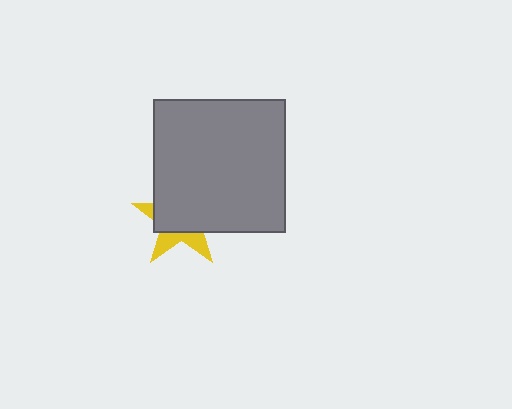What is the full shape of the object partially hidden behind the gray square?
The partially hidden object is a yellow star.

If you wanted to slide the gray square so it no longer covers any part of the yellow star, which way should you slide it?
Slide it toward the upper-right — that is the most direct way to separate the two shapes.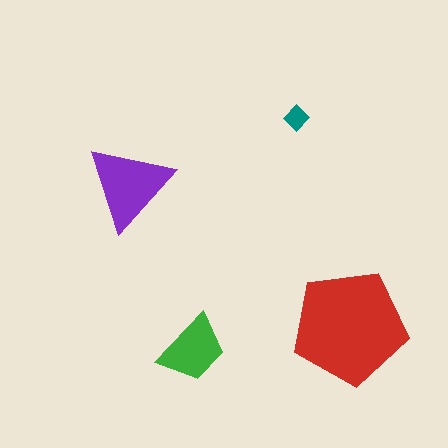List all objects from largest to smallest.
The red pentagon, the purple triangle, the green trapezoid, the teal diamond.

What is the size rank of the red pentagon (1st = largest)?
1st.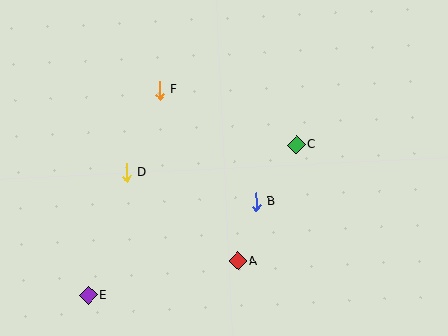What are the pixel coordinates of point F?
Point F is at (160, 90).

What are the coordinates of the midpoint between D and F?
The midpoint between D and F is at (143, 131).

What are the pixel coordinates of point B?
Point B is at (256, 202).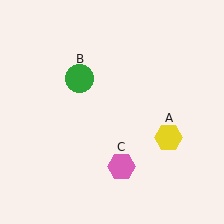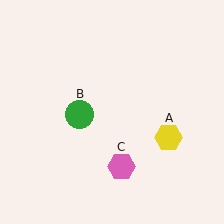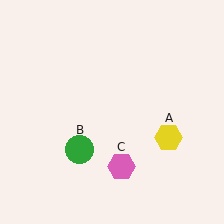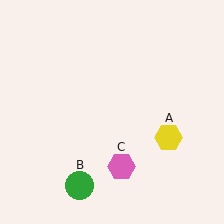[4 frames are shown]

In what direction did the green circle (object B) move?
The green circle (object B) moved down.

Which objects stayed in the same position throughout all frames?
Yellow hexagon (object A) and pink hexagon (object C) remained stationary.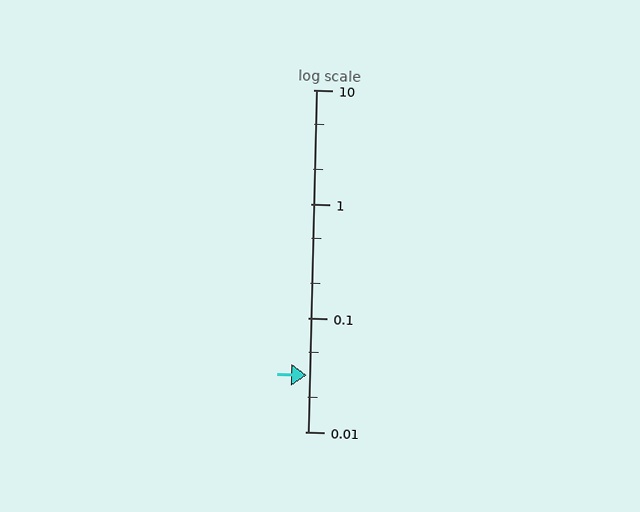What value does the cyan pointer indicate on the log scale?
The pointer indicates approximately 0.031.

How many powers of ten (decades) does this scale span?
The scale spans 3 decades, from 0.01 to 10.